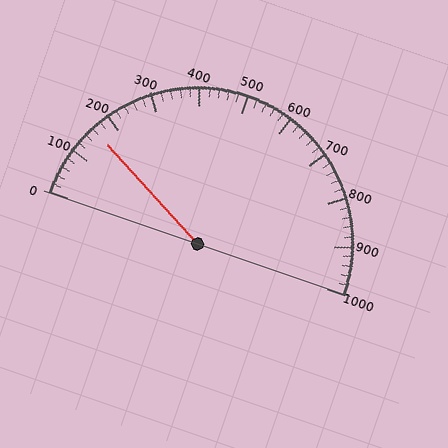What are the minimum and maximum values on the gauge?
The gauge ranges from 0 to 1000.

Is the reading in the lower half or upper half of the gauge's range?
The reading is in the lower half of the range (0 to 1000).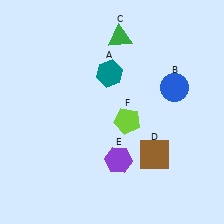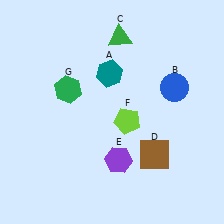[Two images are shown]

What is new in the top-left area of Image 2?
A green hexagon (G) was added in the top-left area of Image 2.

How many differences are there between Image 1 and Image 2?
There is 1 difference between the two images.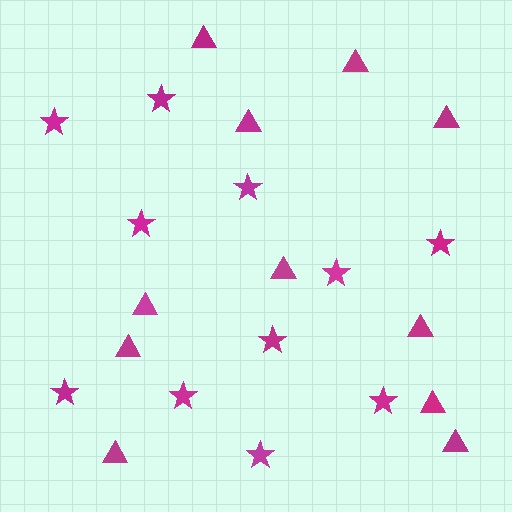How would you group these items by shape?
There are 2 groups: one group of stars (11) and one group of triangles (11).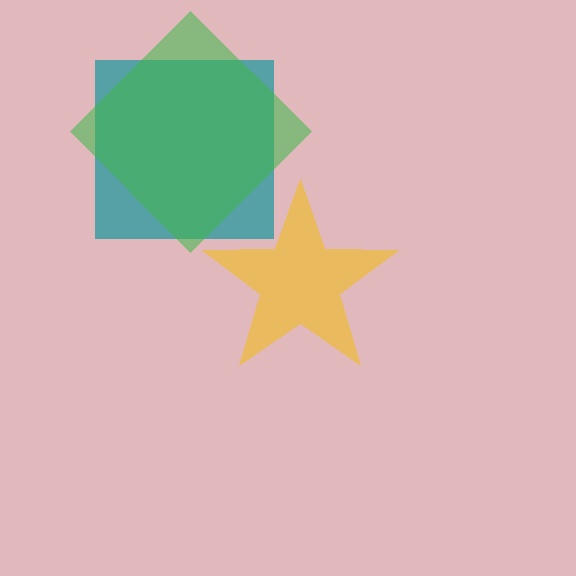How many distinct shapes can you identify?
There are 3 distinct shapes: a yellow star, a teal square, a green diamond.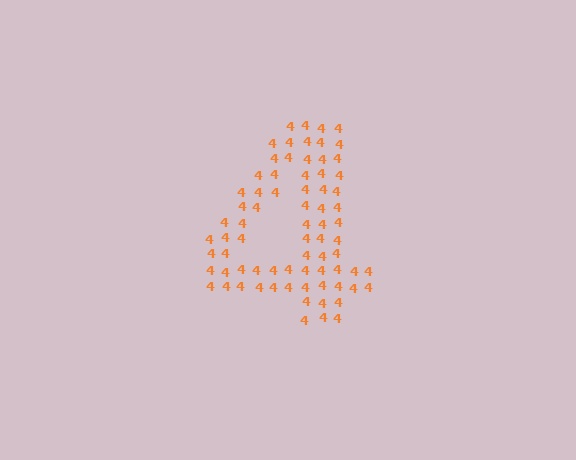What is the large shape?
The large shape is the digit 4.